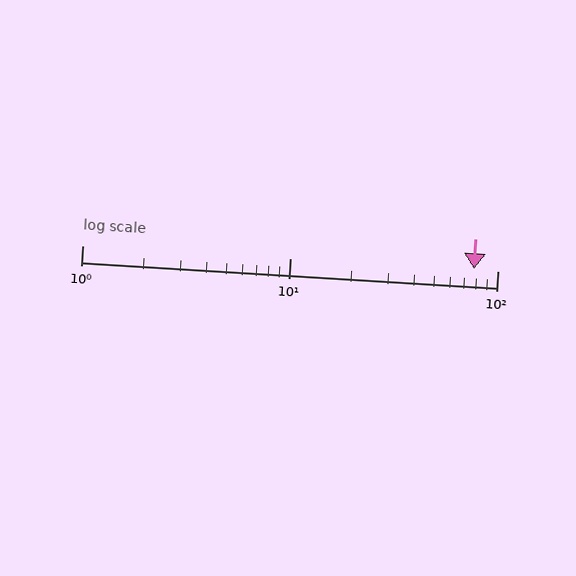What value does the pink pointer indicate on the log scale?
The pointer indicates approximately 77.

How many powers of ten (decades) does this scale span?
The scale spans 2 decades, from 1 to 100.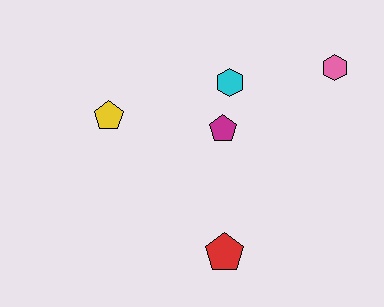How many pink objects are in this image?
There is 1 pink object.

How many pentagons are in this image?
There are 3 pentagons.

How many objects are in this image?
There are 5 objects.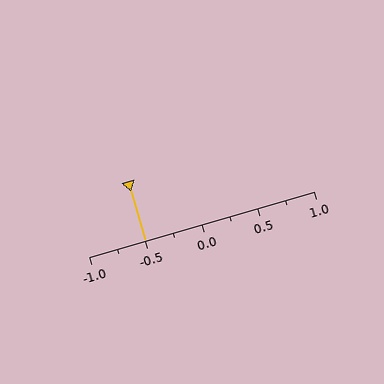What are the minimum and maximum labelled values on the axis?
The axis runs from -1.0 to 1.0.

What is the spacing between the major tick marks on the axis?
The major ticks are spaced 0.5 apart.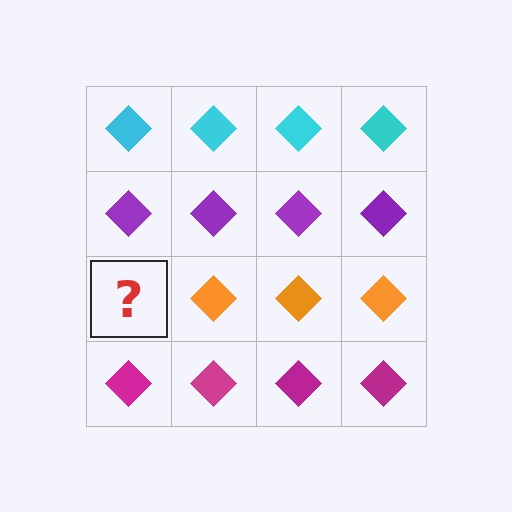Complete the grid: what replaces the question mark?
The question mark should be replaced with an orange diamond.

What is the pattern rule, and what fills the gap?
The rule is that each row has a consistent color. The gap should be filled with an orange diamond.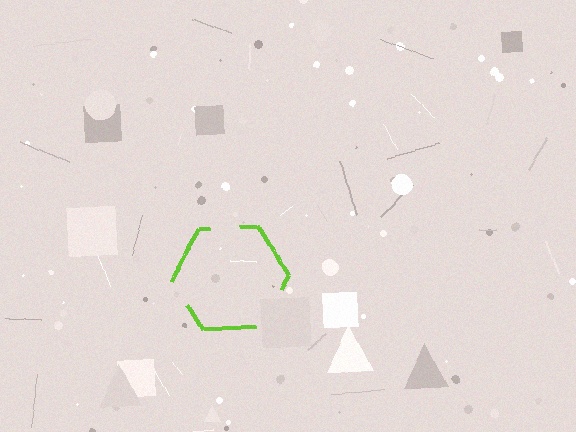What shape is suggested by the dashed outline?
The dashed outline suggests a hexagon.